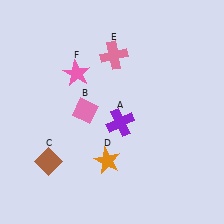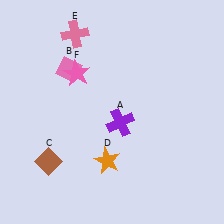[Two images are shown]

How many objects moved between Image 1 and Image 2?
2 objects moved between the two images.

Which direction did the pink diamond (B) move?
The pink diamond (B) moved up.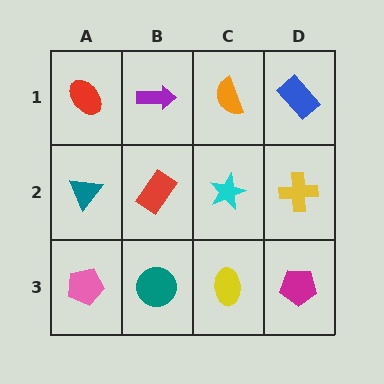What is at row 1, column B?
A purple arrow.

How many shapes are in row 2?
4 shapes.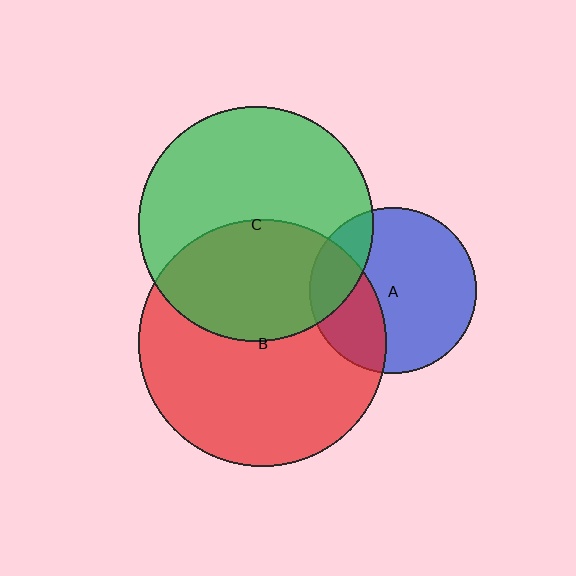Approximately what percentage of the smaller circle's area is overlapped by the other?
Approximately 40%.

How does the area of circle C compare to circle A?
Approximately 2.0 times.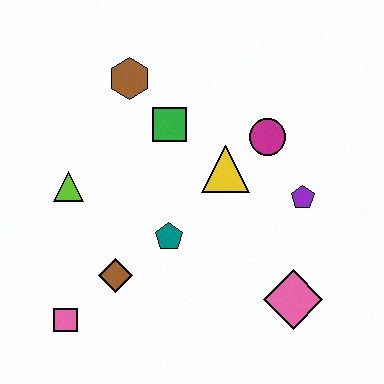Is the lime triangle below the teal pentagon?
No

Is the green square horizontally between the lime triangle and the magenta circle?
Yes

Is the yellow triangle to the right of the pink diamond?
No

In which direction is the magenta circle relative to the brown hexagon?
The magenta circle is to the right of the brown hexagon.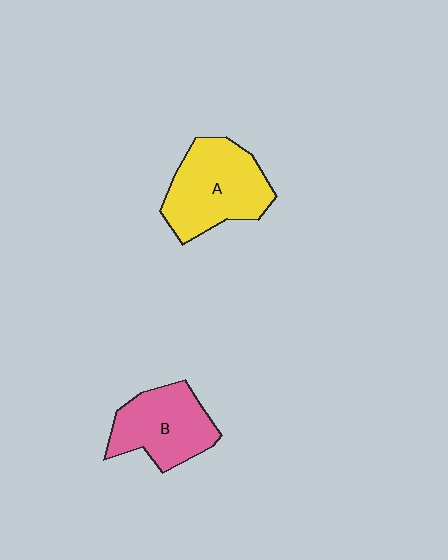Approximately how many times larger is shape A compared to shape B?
Approximately 1.2 times.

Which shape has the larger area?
Shape A (yellow).